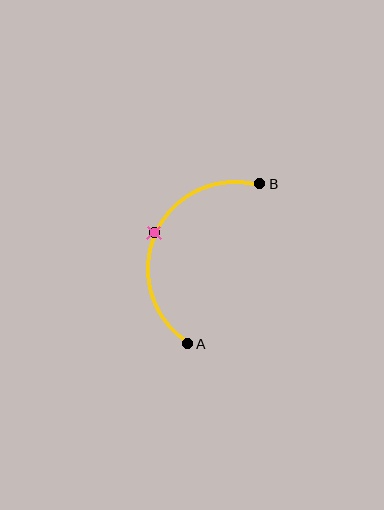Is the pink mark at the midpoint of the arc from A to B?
Yes. The pink mark lies on the arc at equal arc-length from both A and B — it is the arc midpoint.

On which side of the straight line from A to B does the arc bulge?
The arc bulges to the left of the straight line connecting A and B.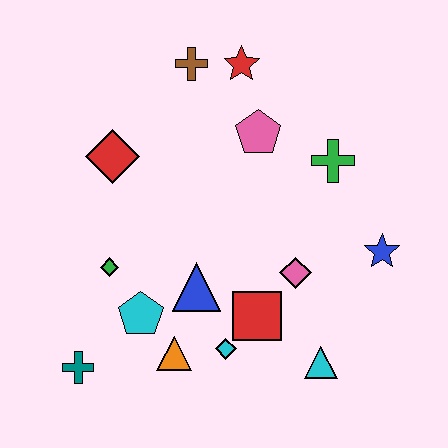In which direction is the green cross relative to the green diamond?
The green cross is to the right of the green diamond.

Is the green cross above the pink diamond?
Yes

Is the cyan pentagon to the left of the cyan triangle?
Yes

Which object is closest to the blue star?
The pink diamond is closest to the blue star.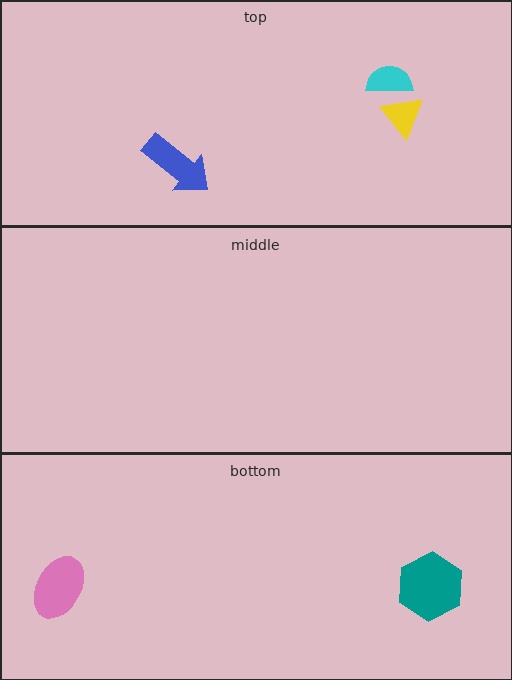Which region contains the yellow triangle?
The top region.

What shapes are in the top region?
The blue arrow, the yellow triangle, the cyan semicircle.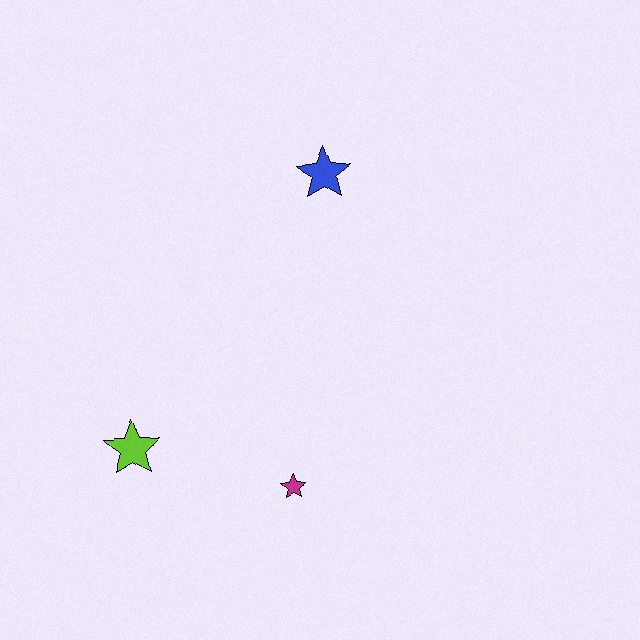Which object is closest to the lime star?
The magenta star is closest to the lime star.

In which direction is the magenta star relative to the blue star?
The magenta star is below the blue star.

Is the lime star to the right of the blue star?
No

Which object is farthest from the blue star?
The lime star is farthest from the blue star.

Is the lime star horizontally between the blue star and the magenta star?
No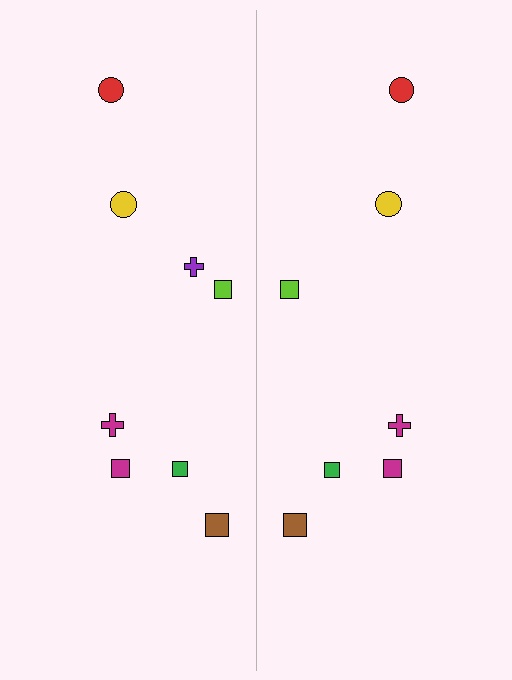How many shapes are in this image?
There are 15 shapes in this image.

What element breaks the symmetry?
A purple cross is missing from the right side.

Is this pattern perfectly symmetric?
No, the pattern is not perfectly symmetric. A purple cross is missing from the right side.